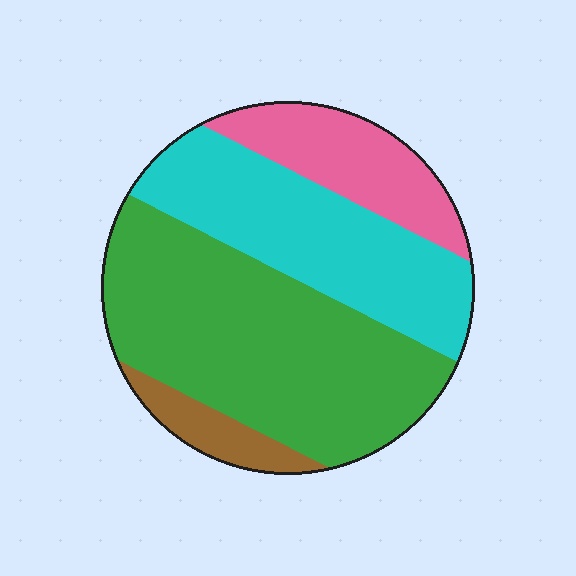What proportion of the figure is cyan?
Cyan covers roughly 30% of the figure.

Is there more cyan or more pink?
Cyan.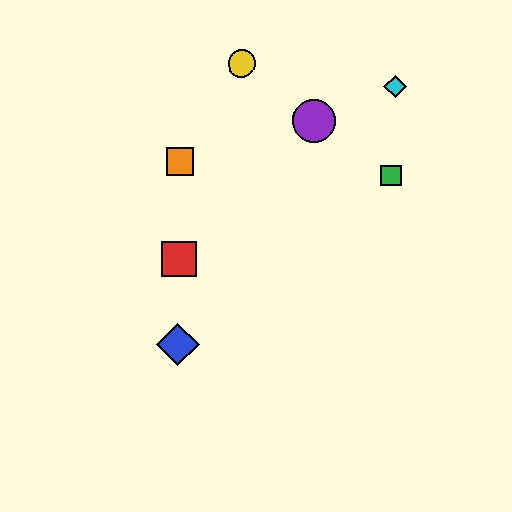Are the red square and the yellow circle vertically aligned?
No, the red square is at x≈179 and the yellow circle is at x≈242.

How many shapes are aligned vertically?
3 shapes (the red square, the blue diamond, the orange square) are aligned vertically.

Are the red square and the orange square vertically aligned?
Yes, both are at x≈179.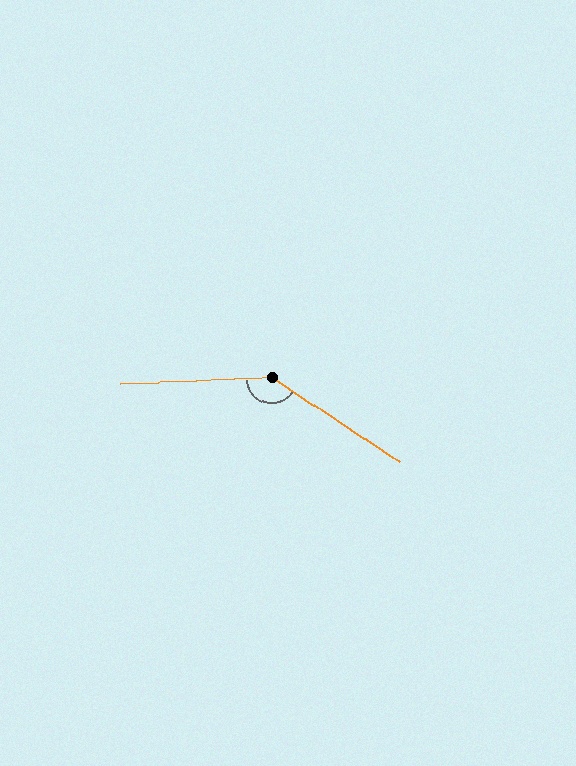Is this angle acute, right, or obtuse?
It is obtuse.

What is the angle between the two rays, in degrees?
Approximately 144 degrees.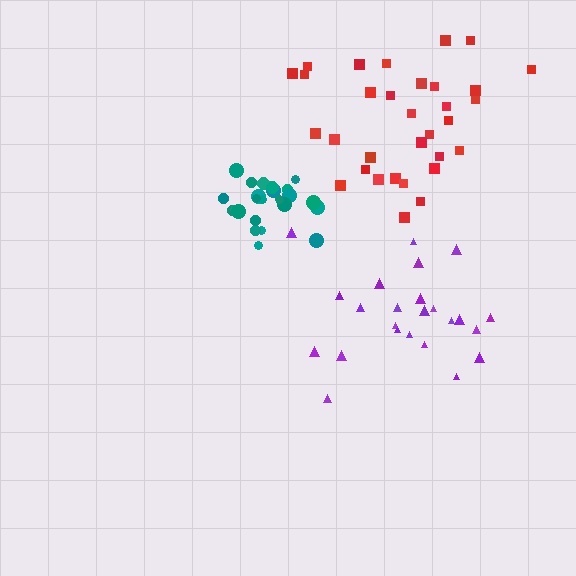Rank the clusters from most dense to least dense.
teal, purple, red.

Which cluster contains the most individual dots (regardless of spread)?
Red (32).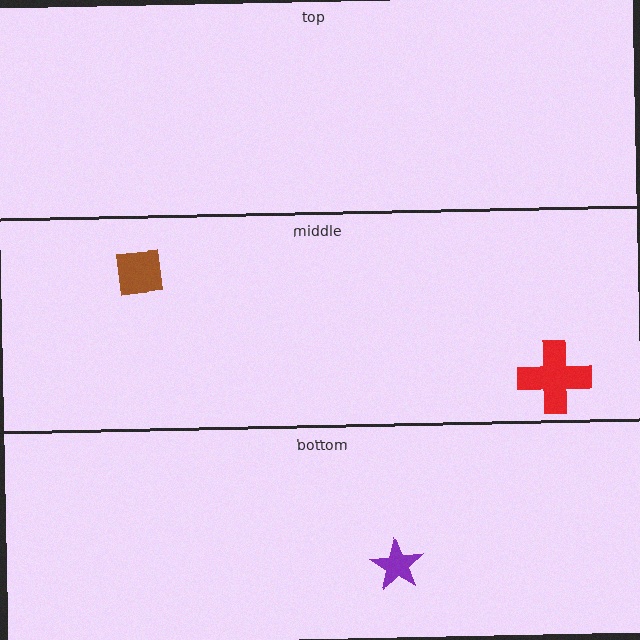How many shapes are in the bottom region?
1.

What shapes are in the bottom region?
The purple star.